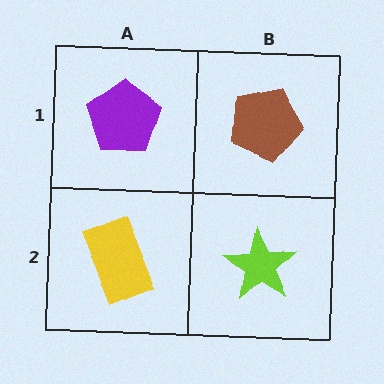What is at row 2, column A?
A yellow rectangle.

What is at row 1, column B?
A brown pentagon.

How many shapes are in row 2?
2 shapes.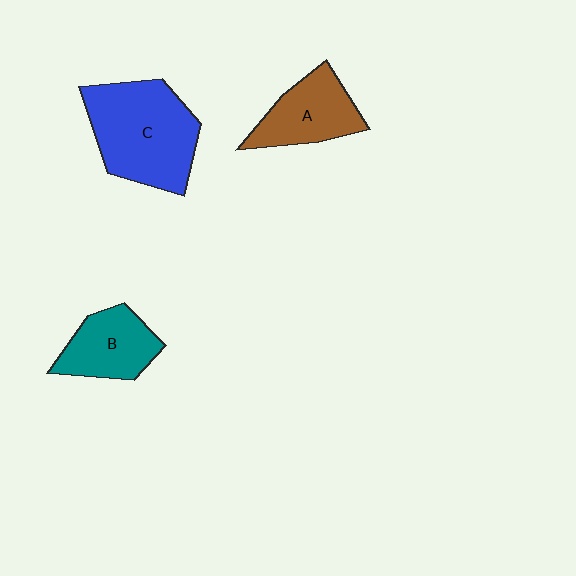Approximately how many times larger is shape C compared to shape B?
Approximately 1.8 times.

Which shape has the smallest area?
Shape B (teal).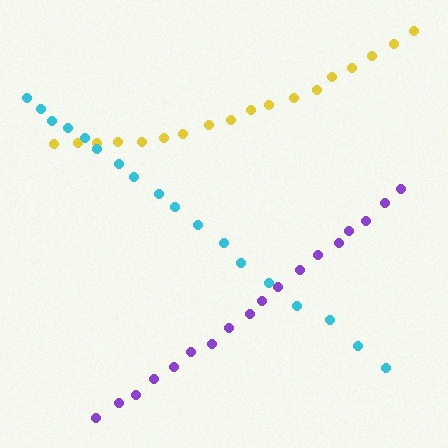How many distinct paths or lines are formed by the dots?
There are 3 distinct paths.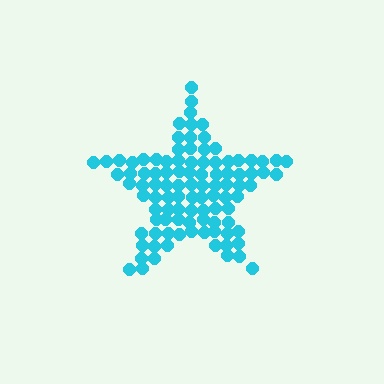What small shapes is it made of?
It is made of small circles.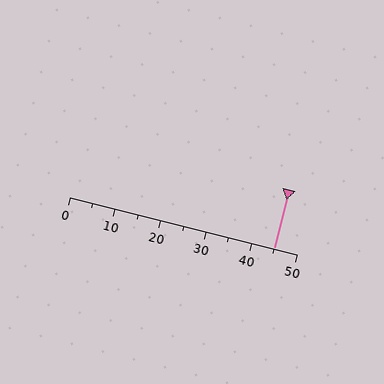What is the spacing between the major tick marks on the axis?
The major ticks are spaced 10 apart.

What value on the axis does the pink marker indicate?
The marker indicates approximately 45.